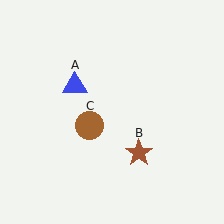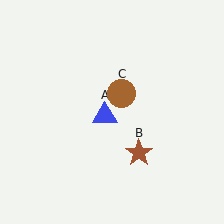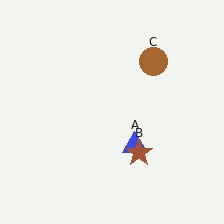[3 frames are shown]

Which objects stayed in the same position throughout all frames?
Brown star (object B) remained stationary.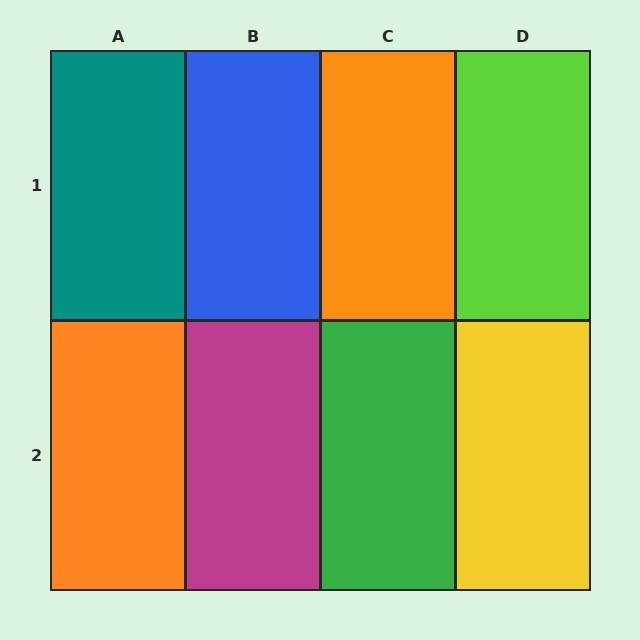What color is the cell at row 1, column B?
Blue.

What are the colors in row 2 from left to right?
Orange, magenta, green, yellow.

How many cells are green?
1 cell is green.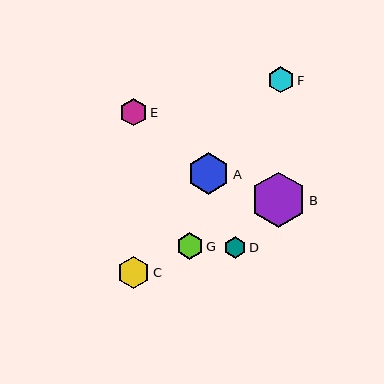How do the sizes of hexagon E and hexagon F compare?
Hexagon E and hexagon F are approximately the same size.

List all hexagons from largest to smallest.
From largest to smallest: B, A, C, E, G, F, D.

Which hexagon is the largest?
Hexagon B is the largest with a size of approximately 55 pixels.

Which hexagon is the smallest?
Hexagon D is the smallest with a size of approximately 22 pixels.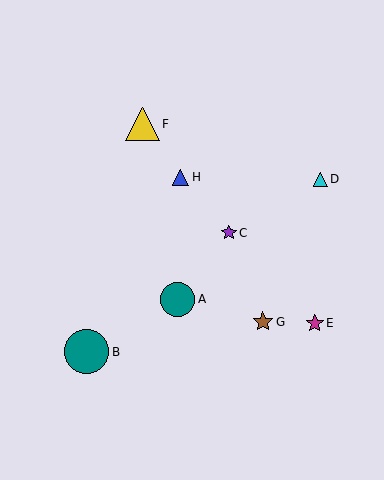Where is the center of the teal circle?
The center of the teal circle is at (178, 299).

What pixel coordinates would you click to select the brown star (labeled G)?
Click at (263, 322) to select the brown star G.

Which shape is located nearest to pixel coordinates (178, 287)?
The teal circle (labeled A) at (178, 299) is nearest to that location.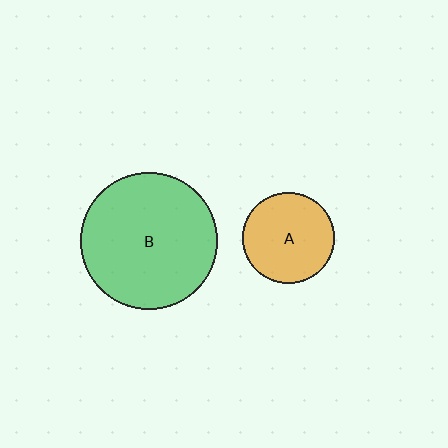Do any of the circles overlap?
No, none of the circles overlap.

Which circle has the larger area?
Circle B (green).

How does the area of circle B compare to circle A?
Approximately 2.2 times.